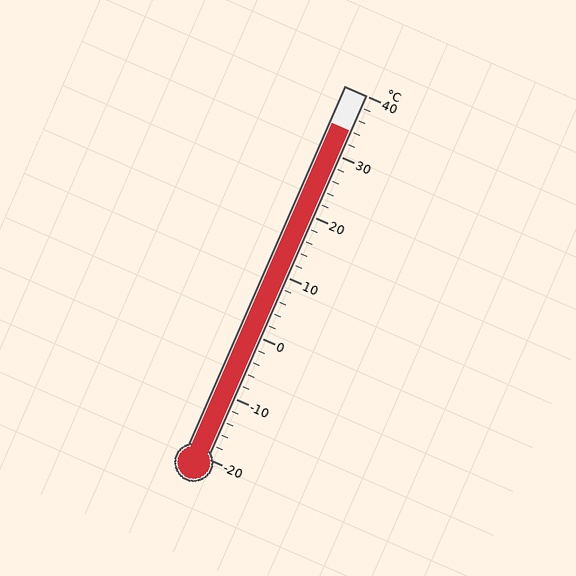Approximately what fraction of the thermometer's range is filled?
The thermometer is filled to approximately 90% of its range.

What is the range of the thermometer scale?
The thermometer scale ranges from -20°C to 40°C.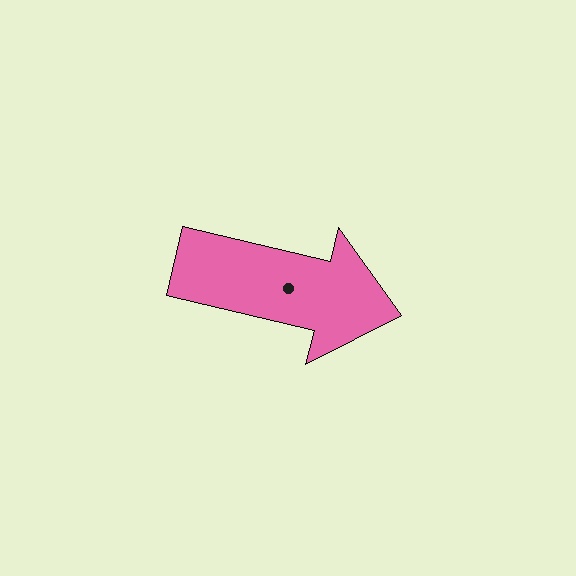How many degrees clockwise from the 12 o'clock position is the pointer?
Approximately 103 degrees.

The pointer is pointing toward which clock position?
Roughly 3 o'clock.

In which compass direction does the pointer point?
East.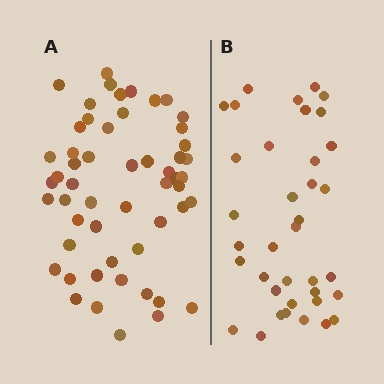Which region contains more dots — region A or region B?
Region A (the left region) has more dots.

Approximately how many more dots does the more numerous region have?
Region A has approximately 15 more dots than region B.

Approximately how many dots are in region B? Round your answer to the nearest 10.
About 40 dots. (The exact count is 37, which rounds to 40.)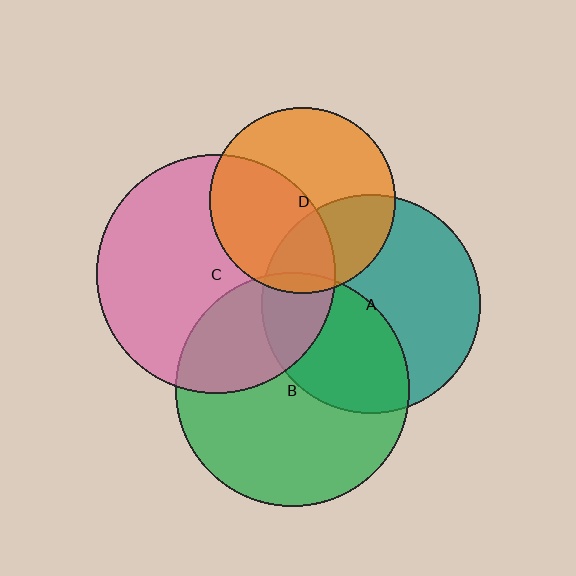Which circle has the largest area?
Circle C (pink).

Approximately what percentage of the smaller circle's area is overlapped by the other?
Approximately 40%.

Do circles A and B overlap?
Yes.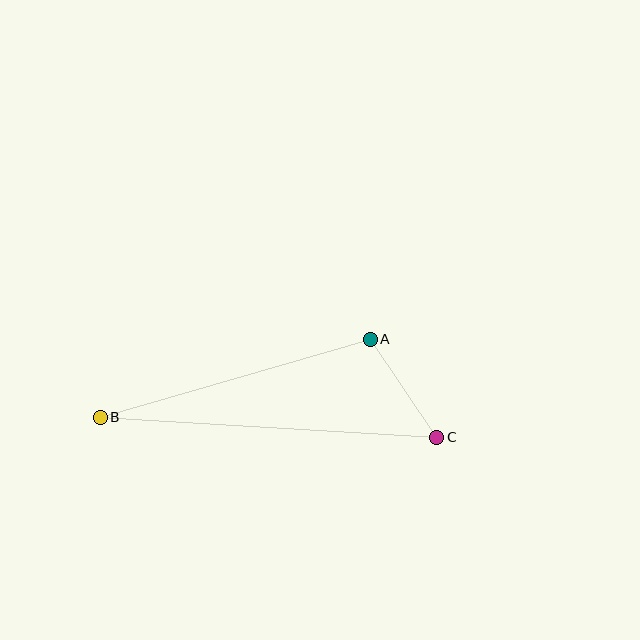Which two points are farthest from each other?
Points B and C are farthest from each other.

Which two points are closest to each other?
Points A and C are closest to each other.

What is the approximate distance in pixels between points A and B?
The distance between A and B is approximately 281 pixels.